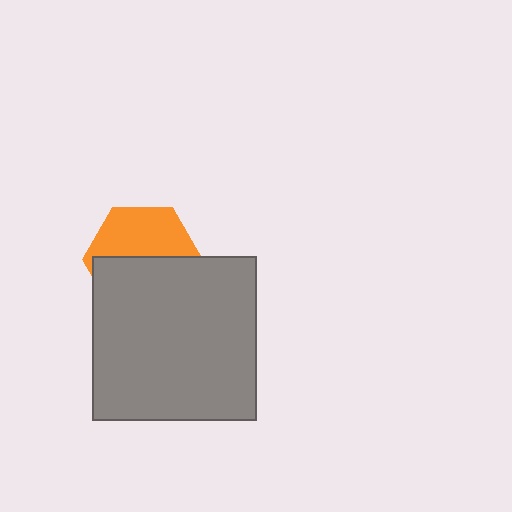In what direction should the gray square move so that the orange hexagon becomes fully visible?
The gray square should move down. That is the shortest direction to clear the overlap and leave the orange hexagon fully visible.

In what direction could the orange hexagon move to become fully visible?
The orange hexagon could move up. That would shift it out from behind the gray square entirely.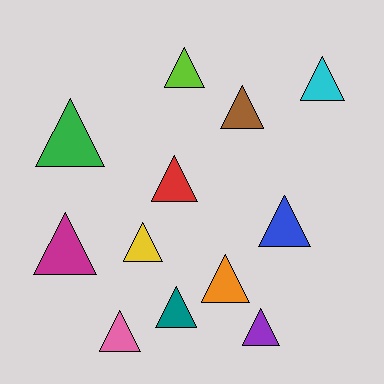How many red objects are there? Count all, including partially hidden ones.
There is 1 red object.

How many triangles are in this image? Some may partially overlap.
There are 12 triangles.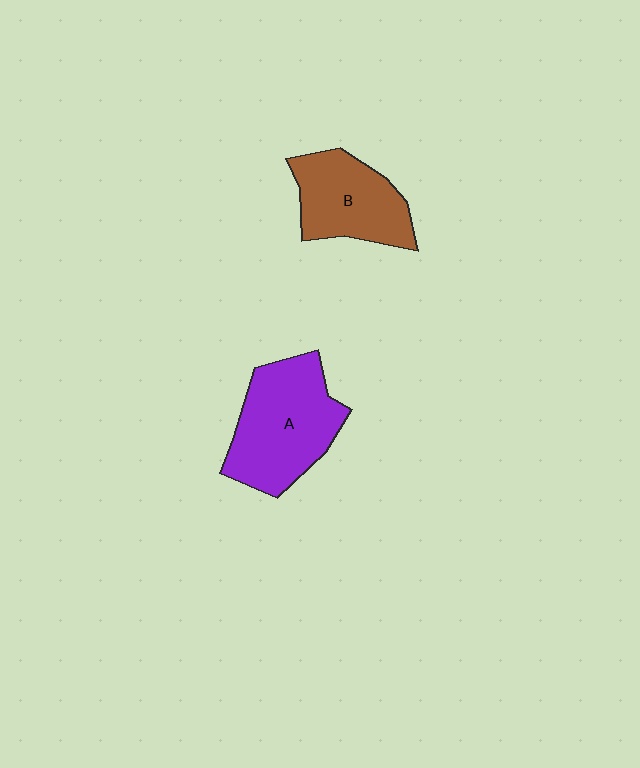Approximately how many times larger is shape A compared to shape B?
Approximately 1.3 times.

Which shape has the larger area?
Shape A (purple).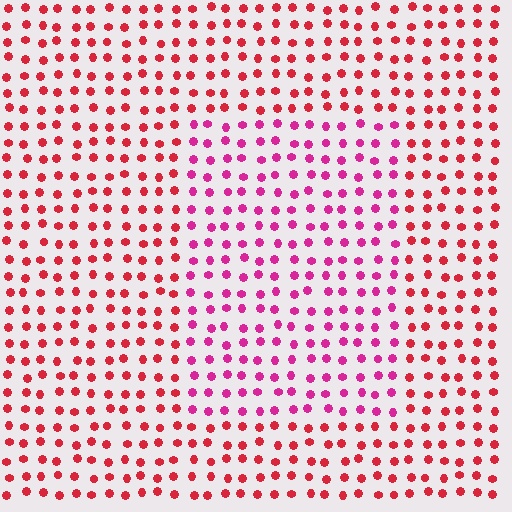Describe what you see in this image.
The image is filled with small red elements in a uniform arrangement. A rectangle-shaped region is visible where the elements are tinted to a slightly different hue, forming a subtle color boundary.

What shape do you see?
I see a rectangle.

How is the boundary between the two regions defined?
The boundary is defined purely by a slight shift in hue (about 32 degrees). Spacing, size, and orientation are identical on both sides.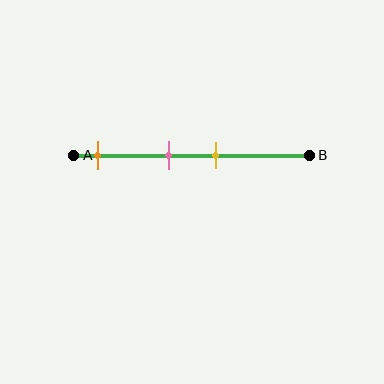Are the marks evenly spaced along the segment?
No, the marks are not evenly spaced.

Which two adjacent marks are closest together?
The pink and yellow marks are the closest adjacent pair.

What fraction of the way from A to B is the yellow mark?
The yellow mark is approximately 60% (0.6) of the way from A to B.